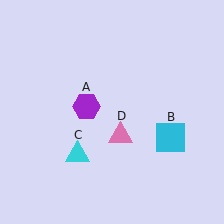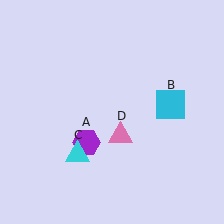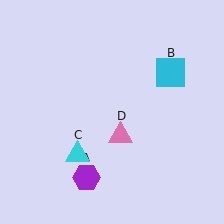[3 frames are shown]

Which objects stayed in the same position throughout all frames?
Cyan triangle (object C) and pink triangle (object D) remained stationary.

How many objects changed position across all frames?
2 objects changed position: purple hexagon (object A), cyan square (object B).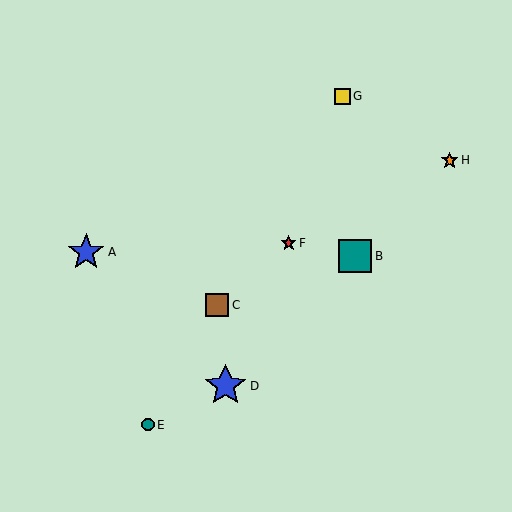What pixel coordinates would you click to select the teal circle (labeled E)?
Click at (148, 425) to select the teal circle E.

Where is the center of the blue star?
The center of the blue star is at (86, 252).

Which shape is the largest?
The blue star (labeled D) is the largest.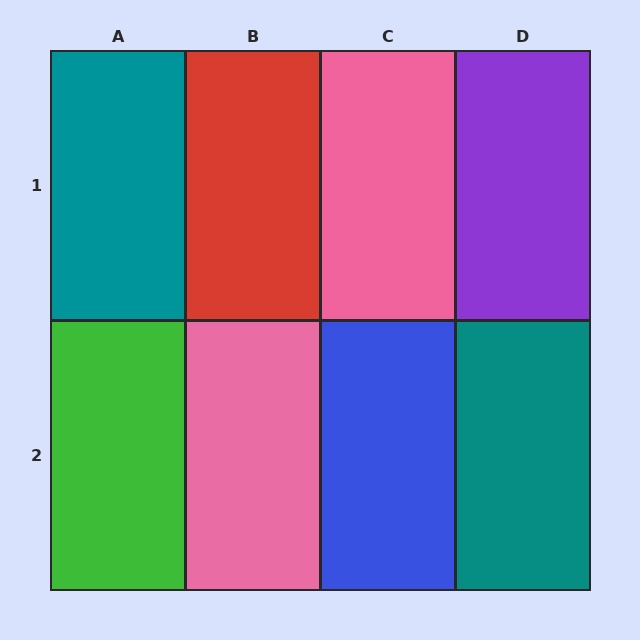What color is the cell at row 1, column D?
Purple.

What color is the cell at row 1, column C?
Pink.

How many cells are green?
1 cell is green.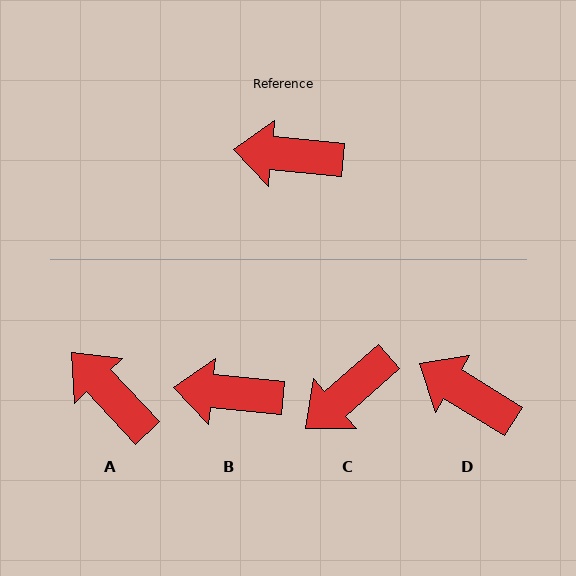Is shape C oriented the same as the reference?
No, it is off by about 46 degrees.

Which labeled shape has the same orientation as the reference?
B.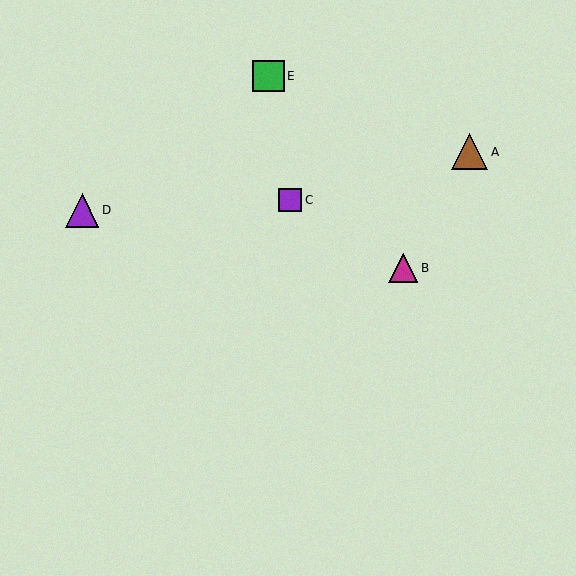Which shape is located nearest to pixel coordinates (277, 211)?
The purple square (labeled C) at (290, 200) is nearest to that location.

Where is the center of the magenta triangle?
The center of the magenta triangle is at (403, 268).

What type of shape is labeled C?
Shape C is a purple square.